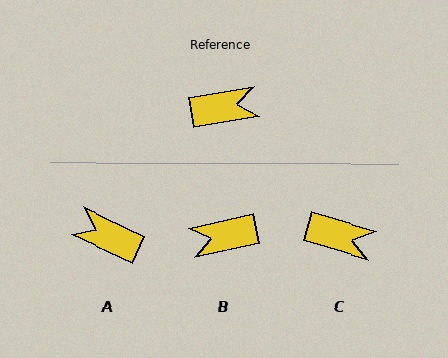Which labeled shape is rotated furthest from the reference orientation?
B, about 177 degrees away.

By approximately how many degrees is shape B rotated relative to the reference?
Approximately 177 degrees clockwise.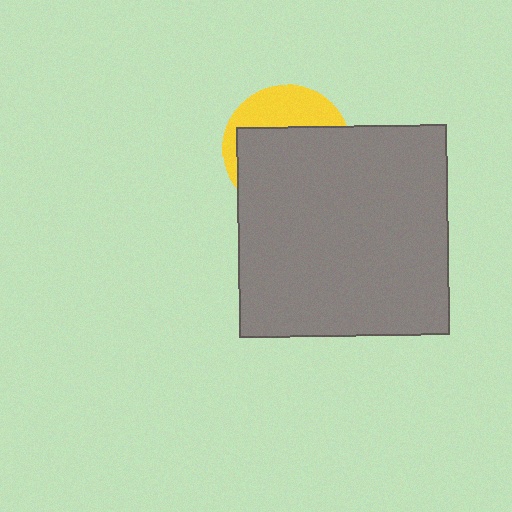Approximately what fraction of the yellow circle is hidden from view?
Roughly 66% of the yellow circle is hidden behind the gray square.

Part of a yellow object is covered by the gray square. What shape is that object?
It is a circle.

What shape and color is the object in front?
The object in front is a gray square.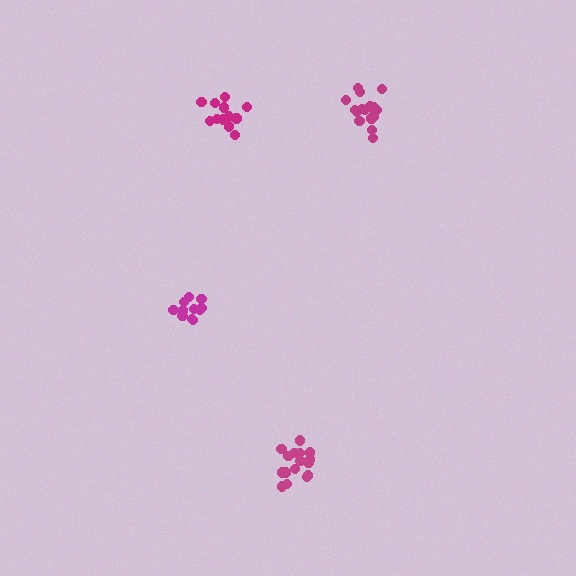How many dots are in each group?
Group 1: 16 dots, Group 2: 17 dots, Group 3: 11 dots, Group 4: 12 dots (56 total).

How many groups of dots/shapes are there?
There are 4 groups.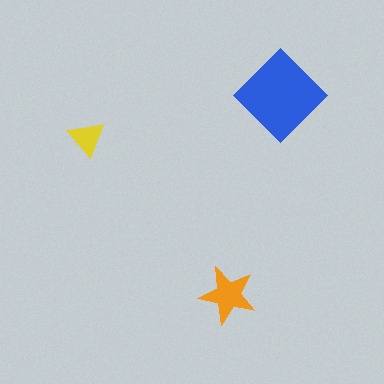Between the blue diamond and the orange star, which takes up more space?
The blue diamond.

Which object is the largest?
The blue diamond.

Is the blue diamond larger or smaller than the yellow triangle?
Larger.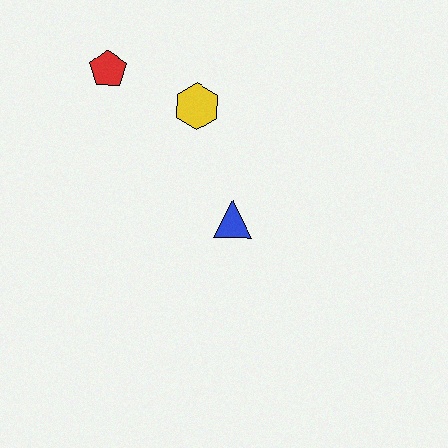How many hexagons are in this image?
There is 1 hexagon.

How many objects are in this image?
There are 3 objects.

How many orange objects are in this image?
There are no orange objects.